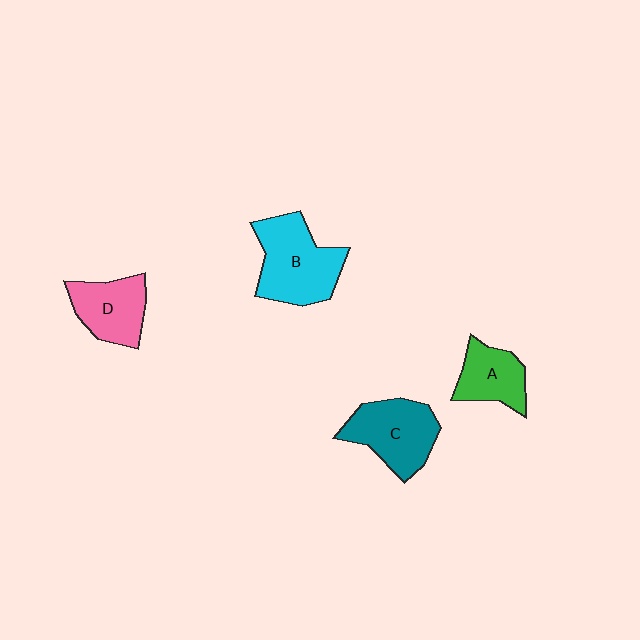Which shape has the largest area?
Shape B (cyan).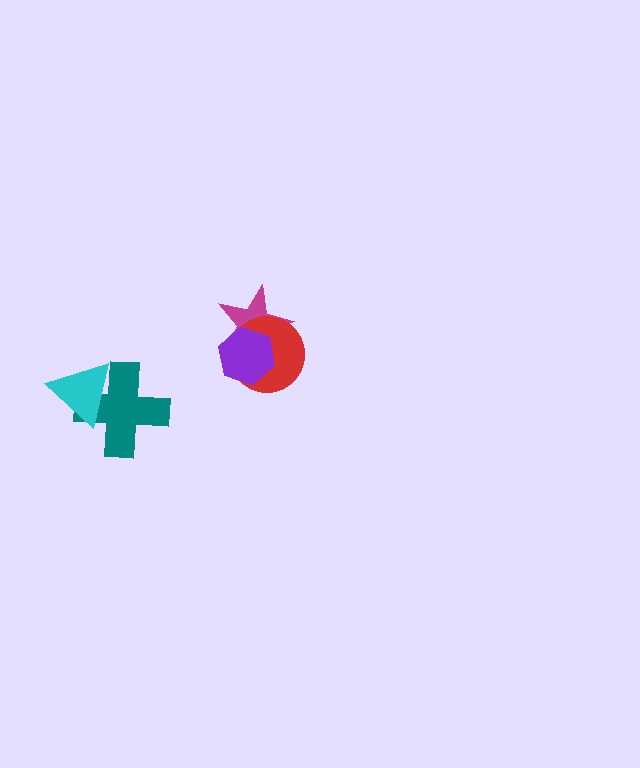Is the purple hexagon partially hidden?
No, no other shape covers it.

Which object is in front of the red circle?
The purple hexagon is in front of the red circle.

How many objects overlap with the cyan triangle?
1 object overlaps with the cyan triangle.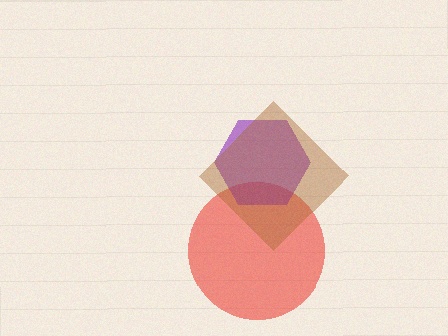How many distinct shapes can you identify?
There are 3 distinct shapes: a red circle, a purple hexagon, a brown diamond.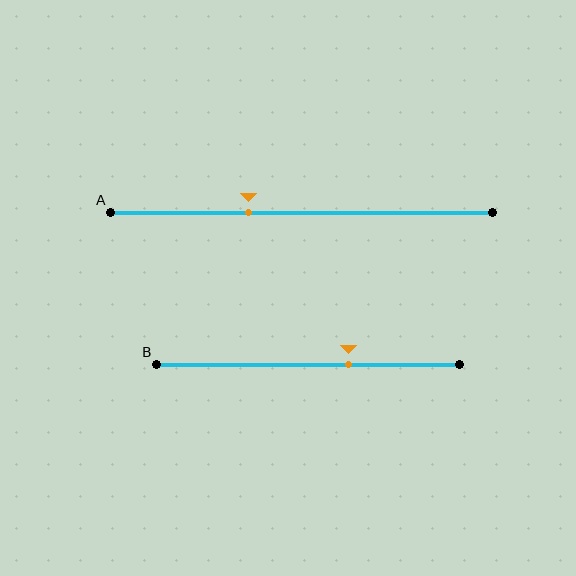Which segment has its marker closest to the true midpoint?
Segment B has its marker closest to the true midpoint.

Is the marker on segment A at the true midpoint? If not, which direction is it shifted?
No, the marker on segment A is shifted to the left by about 14% of the segment length.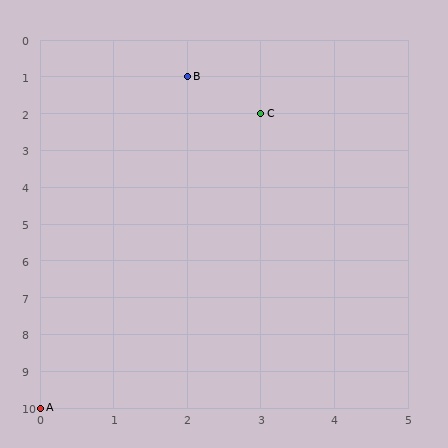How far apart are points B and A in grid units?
Points B and A are 2 columns and 9 rows apart (about 9.2 grid units diagonally).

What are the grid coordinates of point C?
Point C is at grid coordinates (3, 2).